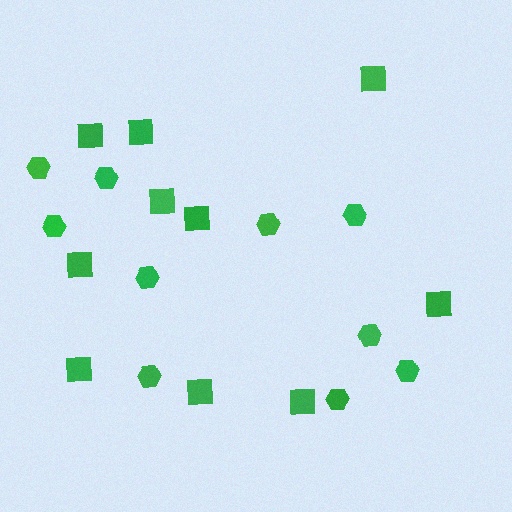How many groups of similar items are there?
There are 2 groups: one group of hexagons (10) and one group of squares (10).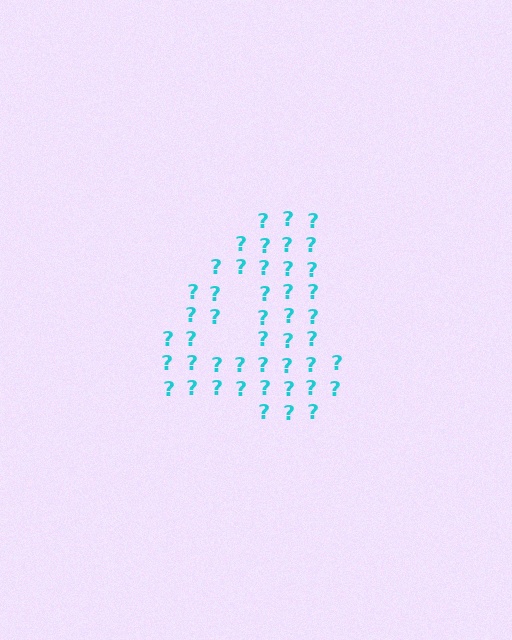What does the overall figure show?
The overall figure shows the digit 4.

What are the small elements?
The small elements are question marks.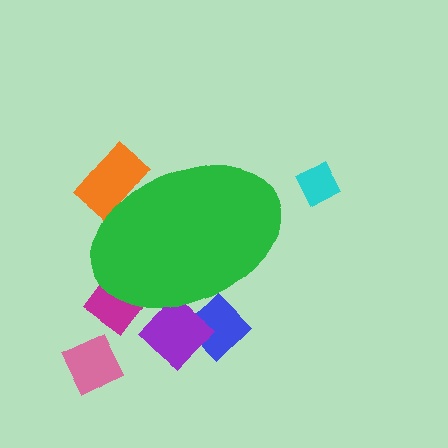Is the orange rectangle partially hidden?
Yes, the orange rectangle is partially hidden behind the green ellipse.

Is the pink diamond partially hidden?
No, the pink diamond is fully visible.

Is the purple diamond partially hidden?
Yes, the purple diamond is partially hidden behind the green ellipse.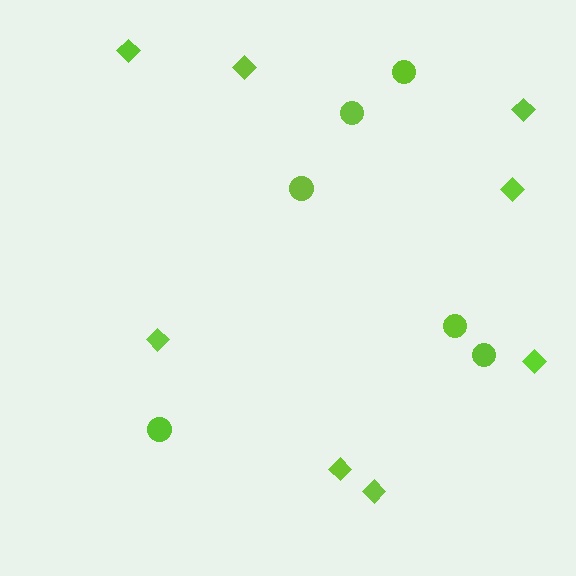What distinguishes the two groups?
There are 2 groups: one group of diamonds (8) and one group of circles (6).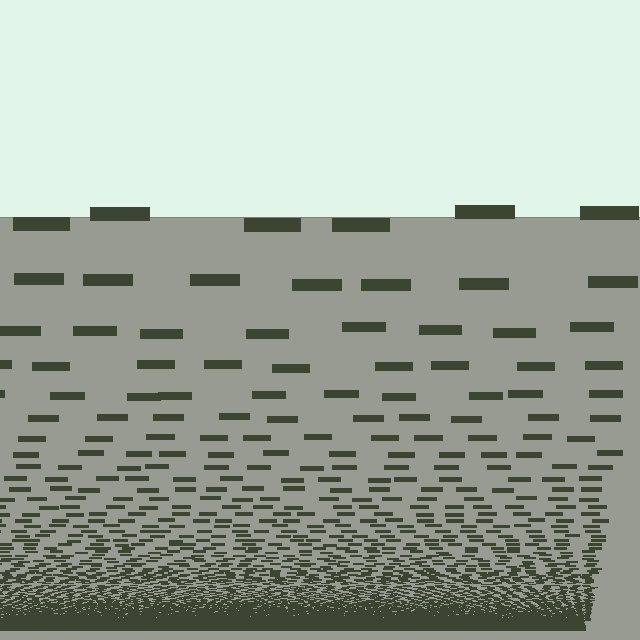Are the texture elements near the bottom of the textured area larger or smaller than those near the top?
Smaller. The gradient is inverted — elements near the bottom are smaller and denser.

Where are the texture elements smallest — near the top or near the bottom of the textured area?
Near the bottom.